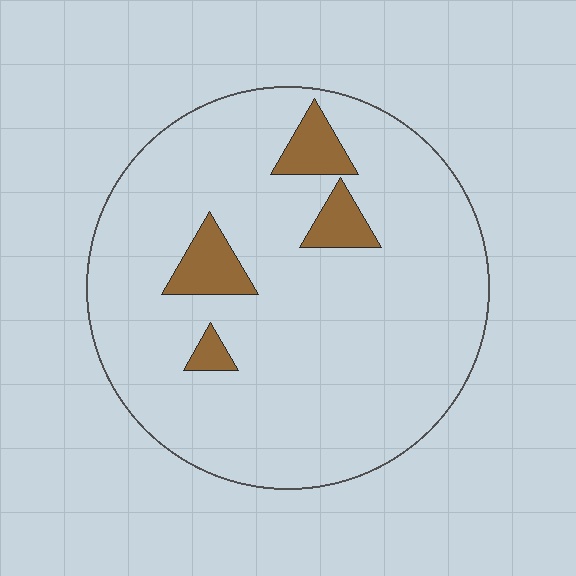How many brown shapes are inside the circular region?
4.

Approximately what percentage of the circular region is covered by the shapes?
Approximately 10%.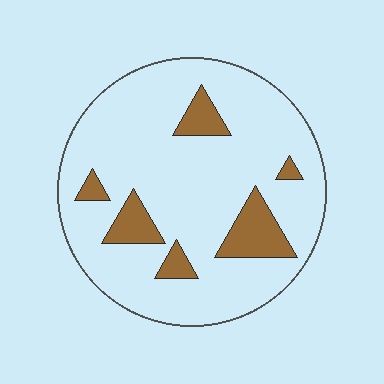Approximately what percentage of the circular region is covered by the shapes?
Approximately 15%.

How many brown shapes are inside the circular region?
6.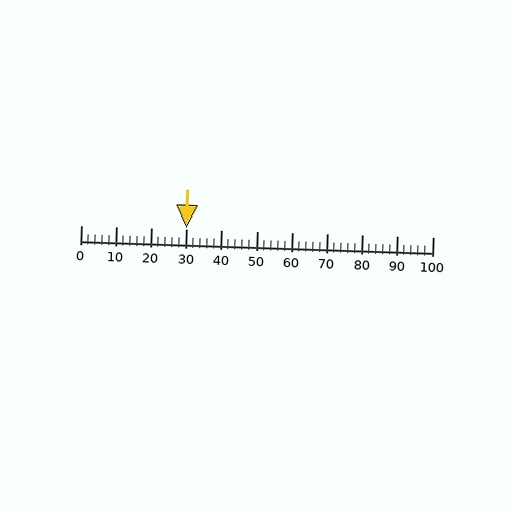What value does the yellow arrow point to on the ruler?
The yellow arrow points to approximately 30.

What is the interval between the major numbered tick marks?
The major tick marks are spaced 10 units apart.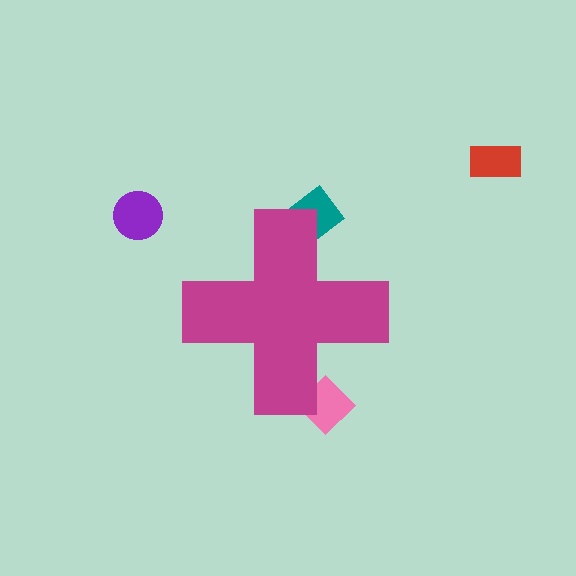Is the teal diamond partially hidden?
Yes, the teal diamond is partially hidden behind the magenta cross.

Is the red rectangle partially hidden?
No, the red rectangle is fully visible.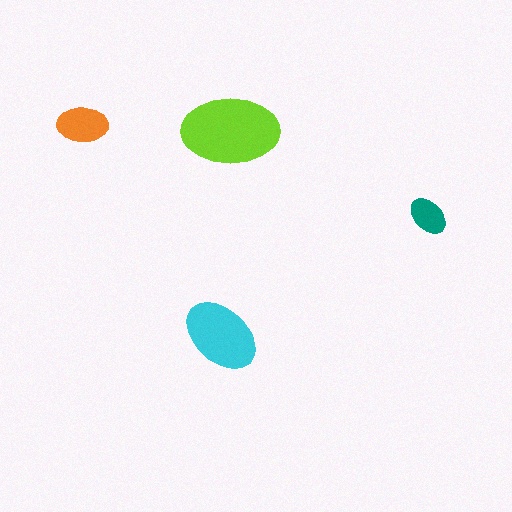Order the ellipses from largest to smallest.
the lime one, the cyan one, the orange one, the teal one.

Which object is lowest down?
The cyan ellipse is bottommost.